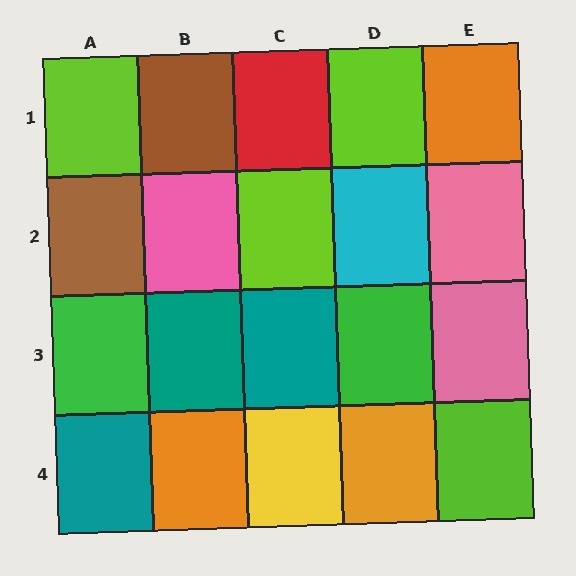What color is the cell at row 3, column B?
Teal.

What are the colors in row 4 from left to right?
Teal, orange, yellow, orange, lime.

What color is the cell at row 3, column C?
Teal.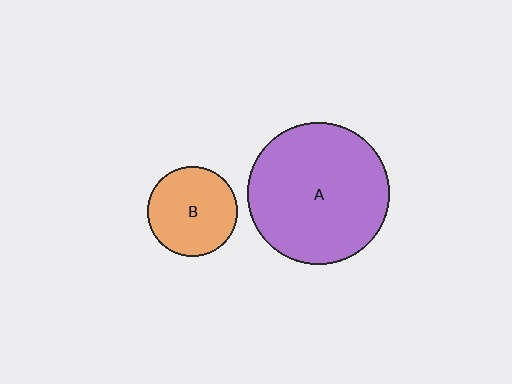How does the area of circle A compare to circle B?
Approximately 2.5 times.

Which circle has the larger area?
Circle A (purple).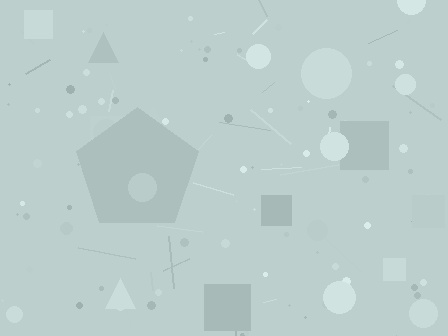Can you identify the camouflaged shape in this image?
The camouflaged shape is a pentagon.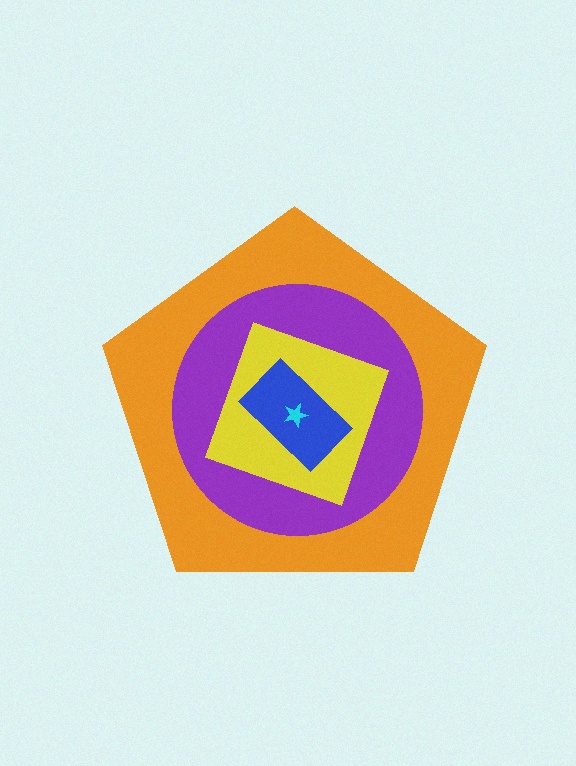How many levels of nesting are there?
5.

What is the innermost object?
The cyan star.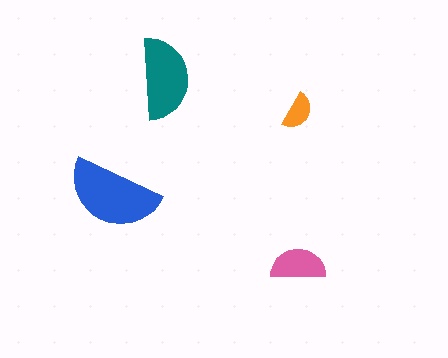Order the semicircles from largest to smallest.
the blue one, the teal one, the pink one, the orange one.